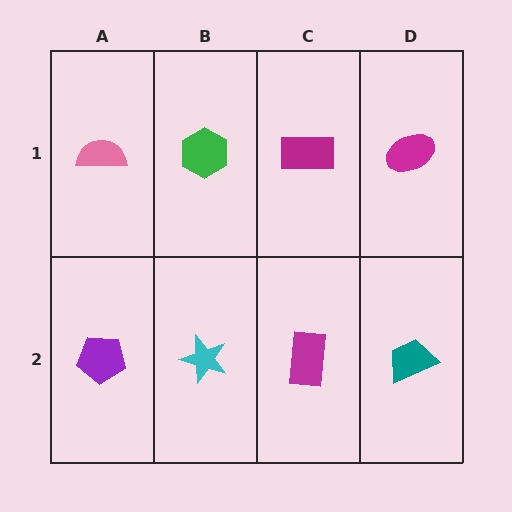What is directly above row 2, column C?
A magenta rectangle.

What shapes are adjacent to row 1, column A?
A purple pentagon (row 2, column A), a green hexagon (row 1, column B).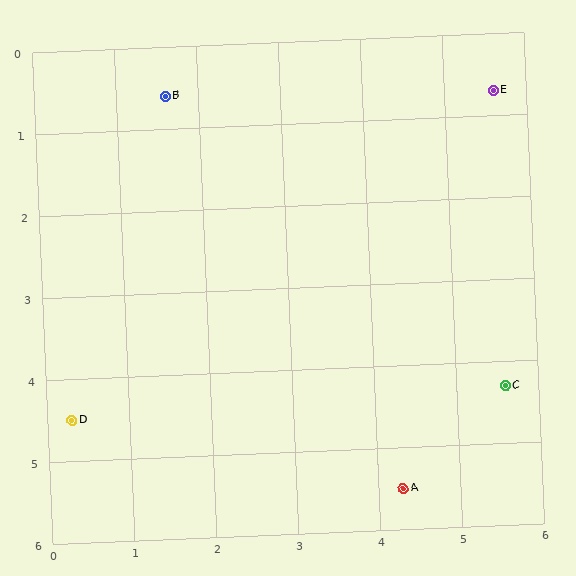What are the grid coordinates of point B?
Point B is at approximately (1.6, 0.6).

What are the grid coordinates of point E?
Point E is at approximately (5.6, 0.7).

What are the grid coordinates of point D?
Point D is at approximately (0.3, 4.5).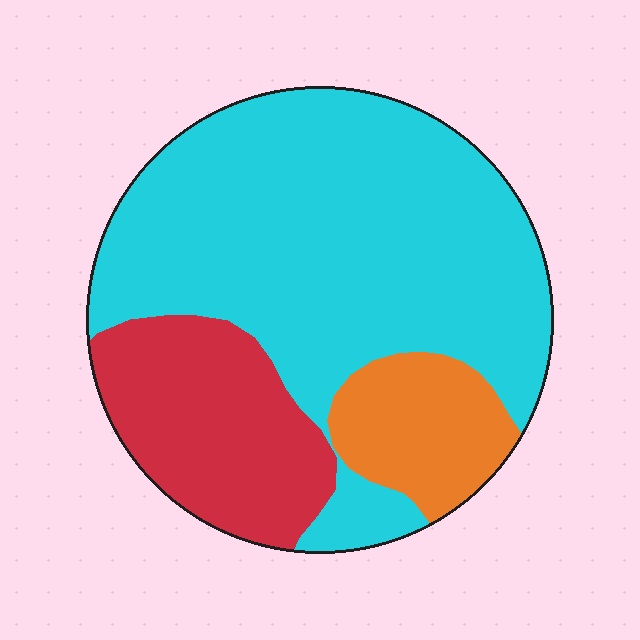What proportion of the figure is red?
Red covers 22% of the figure.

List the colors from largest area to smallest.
From largest to smallest: cyan, red, orange.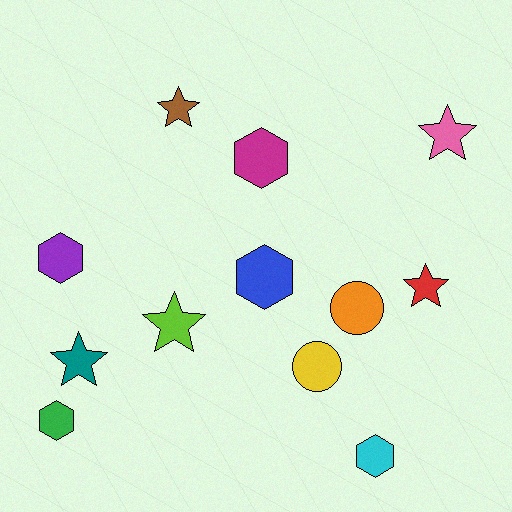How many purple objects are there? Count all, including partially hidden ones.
There is 1 purple object.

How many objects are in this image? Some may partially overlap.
There are 12 objects.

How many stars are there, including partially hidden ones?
There are 5 stars.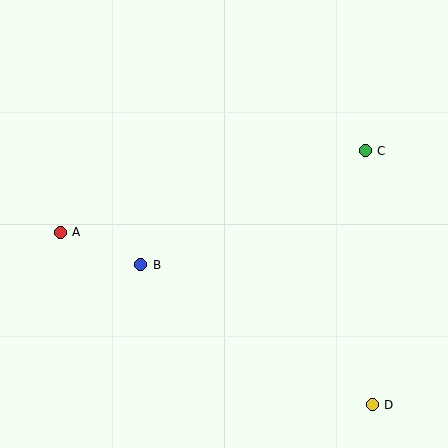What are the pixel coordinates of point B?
Point B is at (141, 265).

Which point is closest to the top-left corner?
Point A is closest to the top-left corner.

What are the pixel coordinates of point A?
Point A is at (60, 232).